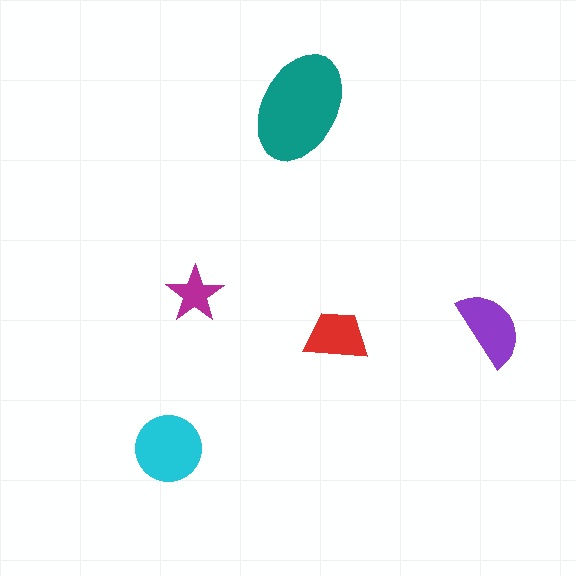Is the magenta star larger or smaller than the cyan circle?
Smaller.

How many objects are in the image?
There are 5 objects in the image.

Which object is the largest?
The teal ellipse.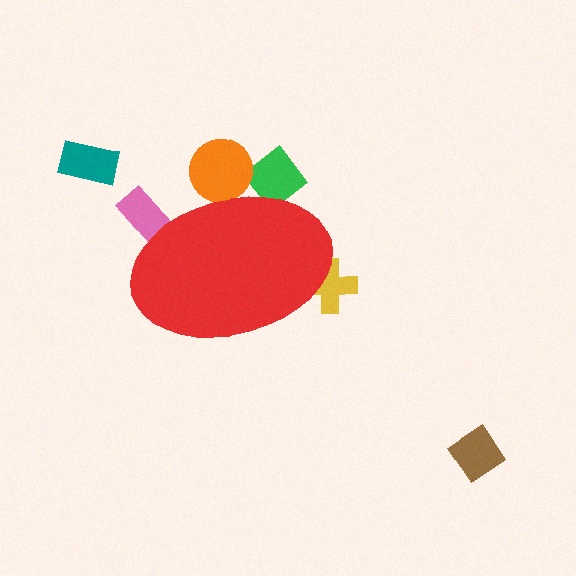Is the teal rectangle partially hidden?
No, the teal rectangle is fully visible.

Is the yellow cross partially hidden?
Yes, the yellow cross is partially hidden behind the red ellipse.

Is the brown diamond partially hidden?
No, the brown diamond is fully visible.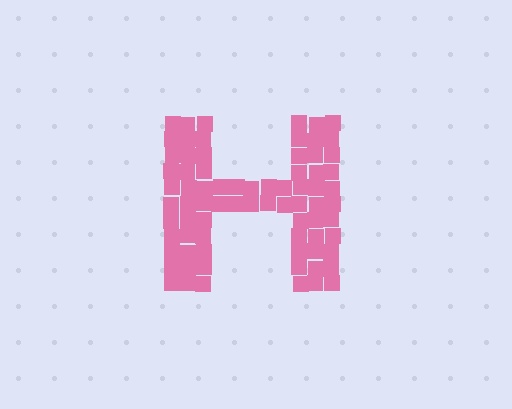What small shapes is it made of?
It is made of small squares.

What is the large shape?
The large shape is the letter H.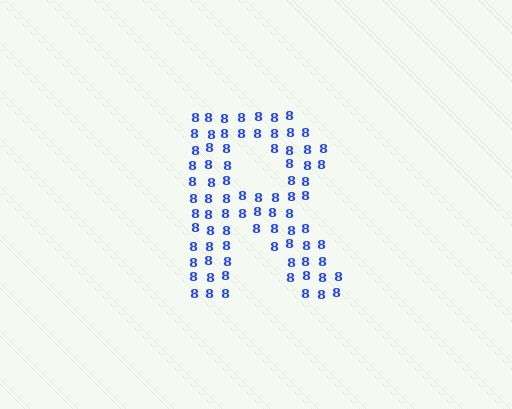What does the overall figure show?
The overall figure shows the letter R.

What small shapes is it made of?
It is made of small digit 8's.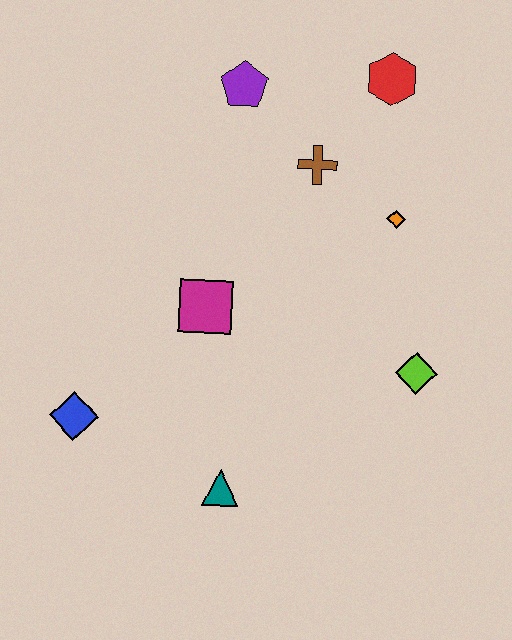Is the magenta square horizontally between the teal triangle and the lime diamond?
No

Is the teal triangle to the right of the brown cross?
No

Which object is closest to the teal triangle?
The blue diamond is closest to the teal triangle.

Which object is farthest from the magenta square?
The red hexagon is farthest from the magenta square.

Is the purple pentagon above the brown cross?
Yes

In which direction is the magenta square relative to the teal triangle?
The magenta square is above the teal triangle.